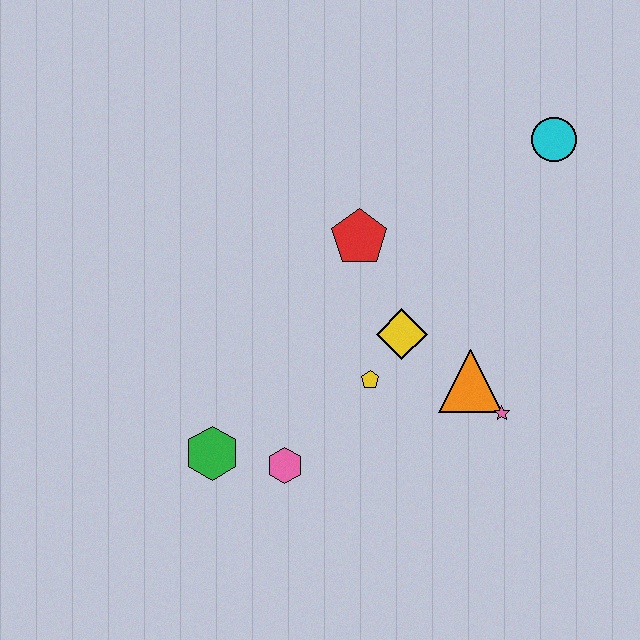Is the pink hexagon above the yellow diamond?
No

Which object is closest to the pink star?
The orange triangle is closest to the pink star.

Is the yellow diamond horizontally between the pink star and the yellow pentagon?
Yes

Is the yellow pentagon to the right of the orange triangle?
No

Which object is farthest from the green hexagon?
The cyan circle is farthest from the green hexagon.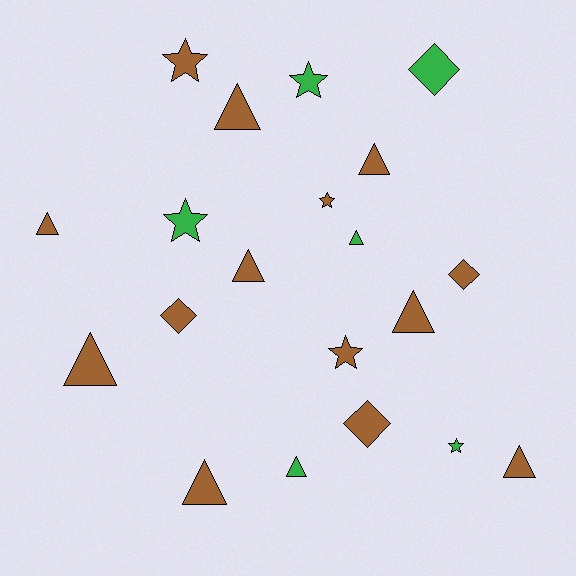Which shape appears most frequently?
Triangle, with 10 objects.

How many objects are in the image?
There are 20 objects.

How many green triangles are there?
There are 2 green triangles.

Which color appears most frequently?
Brown, with 14 objects.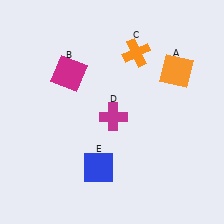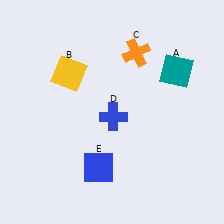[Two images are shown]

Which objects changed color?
A changed from orange to teal. B changed from magenta to yellow. D changed from magenta to blue.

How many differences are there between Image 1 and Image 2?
There are 3 differences between the two images.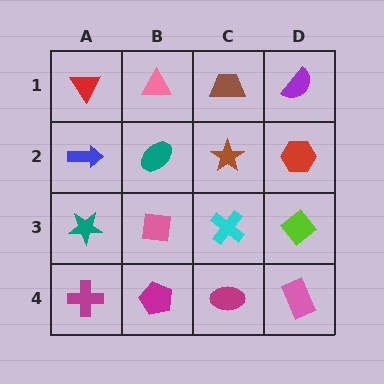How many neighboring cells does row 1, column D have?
2.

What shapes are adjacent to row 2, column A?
A red triangle (row 1, column A), a teal star (row 3, column A), a teal ellipse (row 2, column B).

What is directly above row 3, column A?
A blue arrow.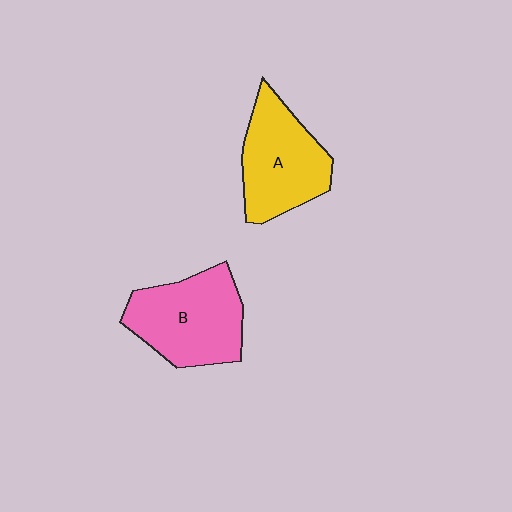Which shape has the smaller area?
Shape A (yellow).